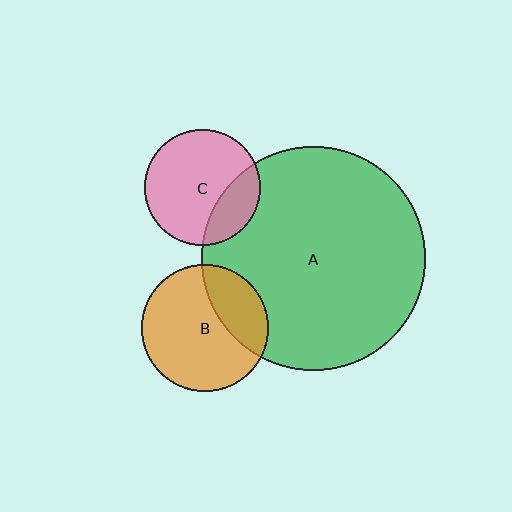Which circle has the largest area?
Circle A (green).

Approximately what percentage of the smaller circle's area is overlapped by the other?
Approximately 25%.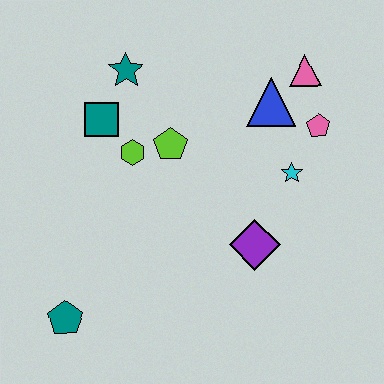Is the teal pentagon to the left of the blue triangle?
Yes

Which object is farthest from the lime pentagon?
The teal pentagon is farthest from the lime pentagon.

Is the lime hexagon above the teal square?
No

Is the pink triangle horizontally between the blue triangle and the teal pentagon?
No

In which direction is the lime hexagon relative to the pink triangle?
The lime hexagon is to the left of the pink triangle.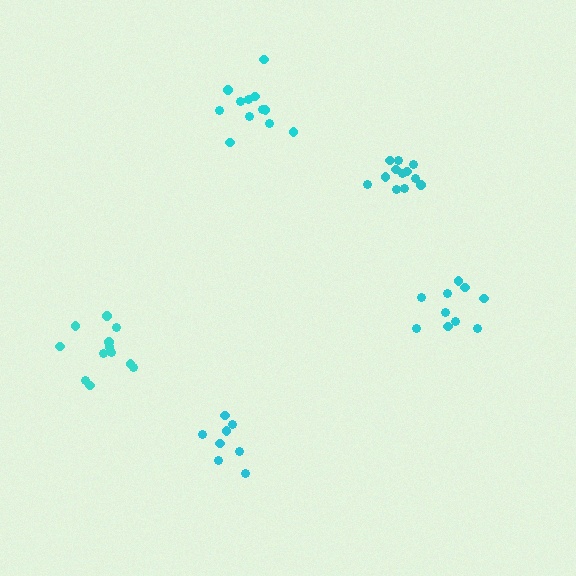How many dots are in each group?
Group 1: 12 dots, Group 2: 12 dots, Group 3: 8 dots, Group 4: 12 dots, Group 5: 10 dots (54 total).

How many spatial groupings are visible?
There are 5 spatial groupings.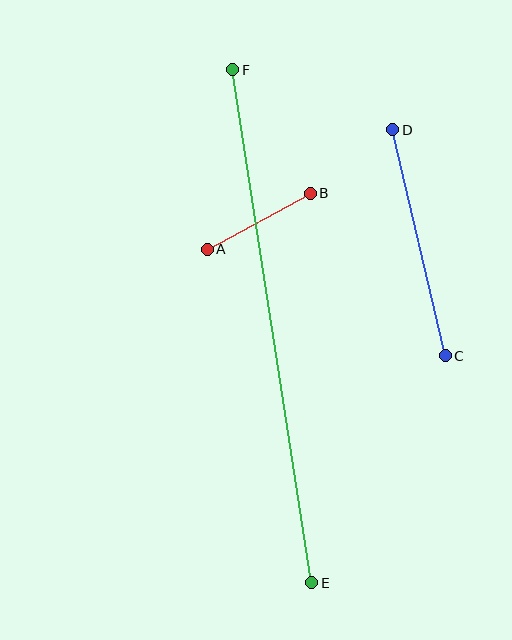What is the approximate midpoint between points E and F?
The midpoint is at approximately (272, 326) pixels.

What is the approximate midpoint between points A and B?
The midpoint is at approximately (259, 221) pixels.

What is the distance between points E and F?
The distance is approximately 519 pixels.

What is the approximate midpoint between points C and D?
The midpoint is at approximately (419, 243) pixels.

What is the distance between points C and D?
The distance is approximately 232 pixels.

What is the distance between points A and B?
The distance is approximately 117 pixels.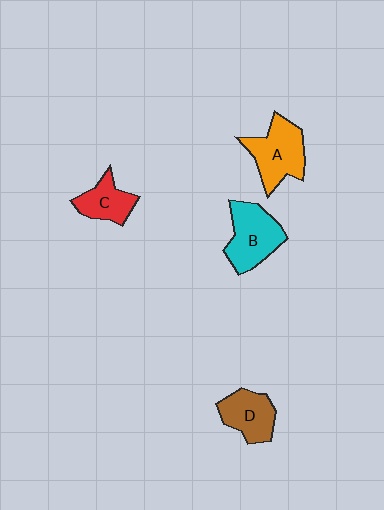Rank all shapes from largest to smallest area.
From largest to smallest: A (orange), B (cyan), D (brown), C (red).